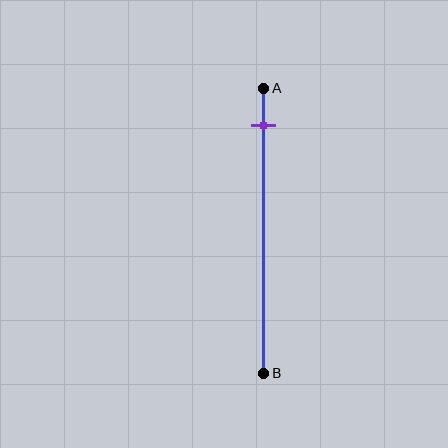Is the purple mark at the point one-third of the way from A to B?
No, the mark is at about 15% from A, not at the 33% one-third point.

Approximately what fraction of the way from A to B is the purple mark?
The purple mark is approximately 15% of the way from A to B.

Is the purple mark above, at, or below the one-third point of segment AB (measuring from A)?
The purple mark is above the one-third point of segment AB.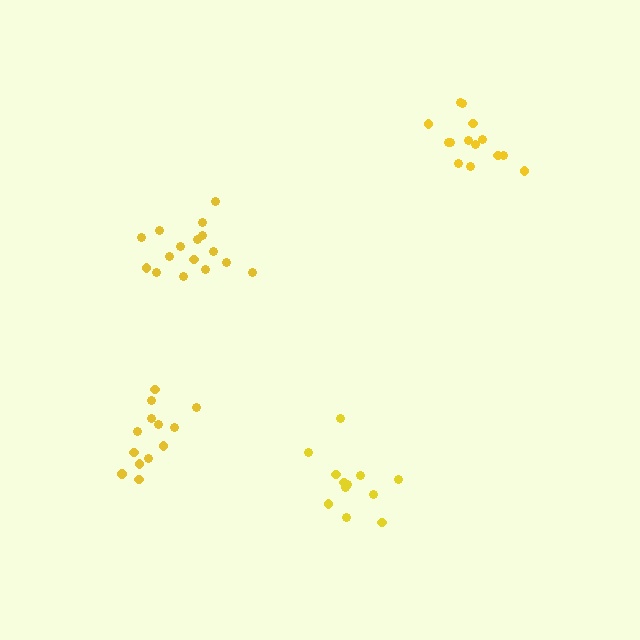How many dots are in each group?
Group 1: 16 dots, Group 2: 12 dots, Group 3: 13 dots, Group 4: 14 dots (55 total).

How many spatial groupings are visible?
There are 4 spatial groupings.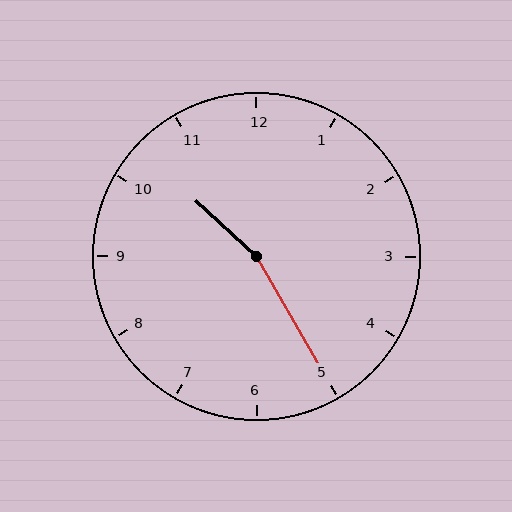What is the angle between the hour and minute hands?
Approximately 162 degrees.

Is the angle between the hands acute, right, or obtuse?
It is obtuse.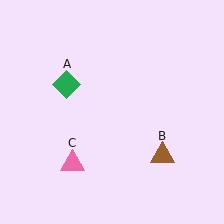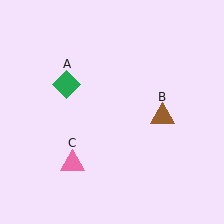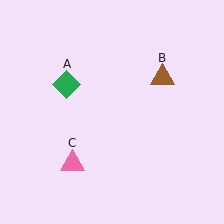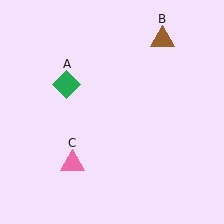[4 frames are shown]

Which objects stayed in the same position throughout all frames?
Green diamond (object A) and pink triangle (object C) remained stationary.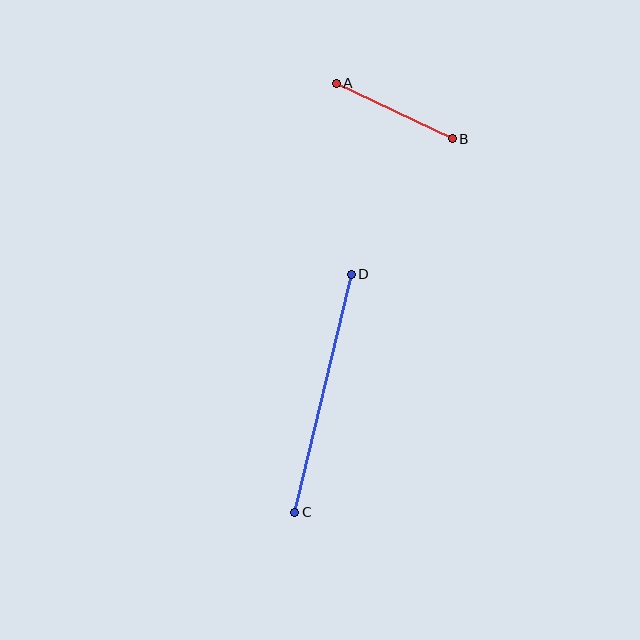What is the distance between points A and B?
The distance is approximately 129 pixels.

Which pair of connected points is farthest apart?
Points C and D are farthest apart.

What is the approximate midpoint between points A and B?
The midpoint is at approximately (394, 111) pixels.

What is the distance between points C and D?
The distance is approximately 245 pixels.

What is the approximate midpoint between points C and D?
The midpoint is at approximately (323, 393) pixels.